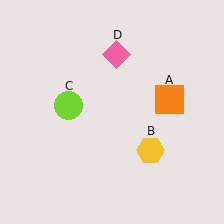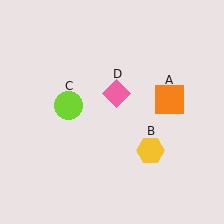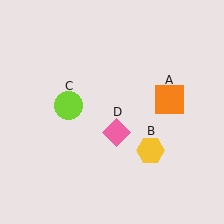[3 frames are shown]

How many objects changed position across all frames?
1 object changed position: pink diamond (object D).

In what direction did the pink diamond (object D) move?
The pink diamond (object D) moved down.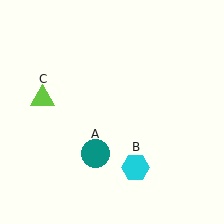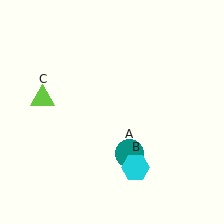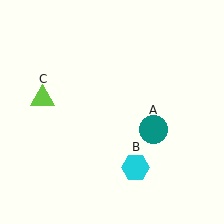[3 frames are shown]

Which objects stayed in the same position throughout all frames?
Cyan hexagon (object B) and lime triangle (object C) remained stationary.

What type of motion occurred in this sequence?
The teal circle (object A) rotated counterclockwise around the center of the scene.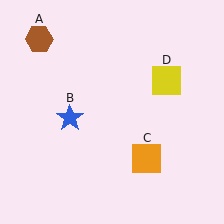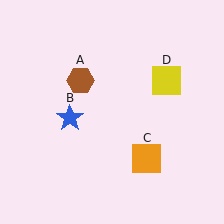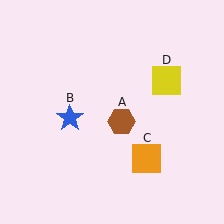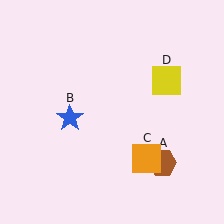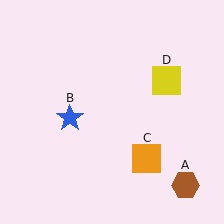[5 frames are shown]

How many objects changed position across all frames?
1 object changed position: brown hexagon (object A).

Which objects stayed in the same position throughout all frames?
Blue star (object B) and orange square (object C) and yellow square (object D) remained stationary.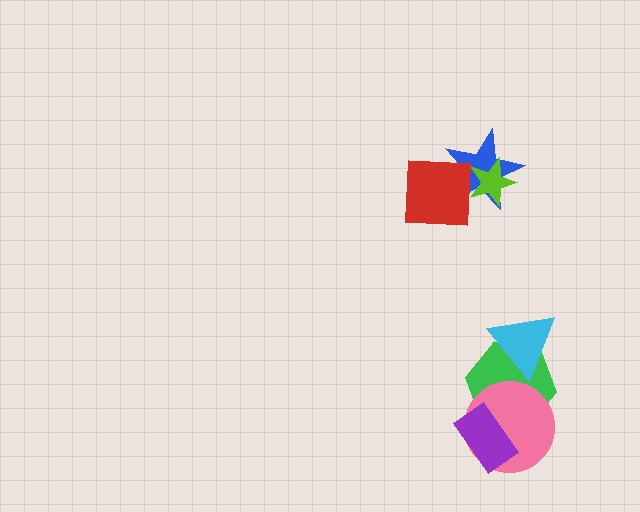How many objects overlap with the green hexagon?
3 objects overlap with the green hexagon.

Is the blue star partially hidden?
Yes, it is partially covered by another shape.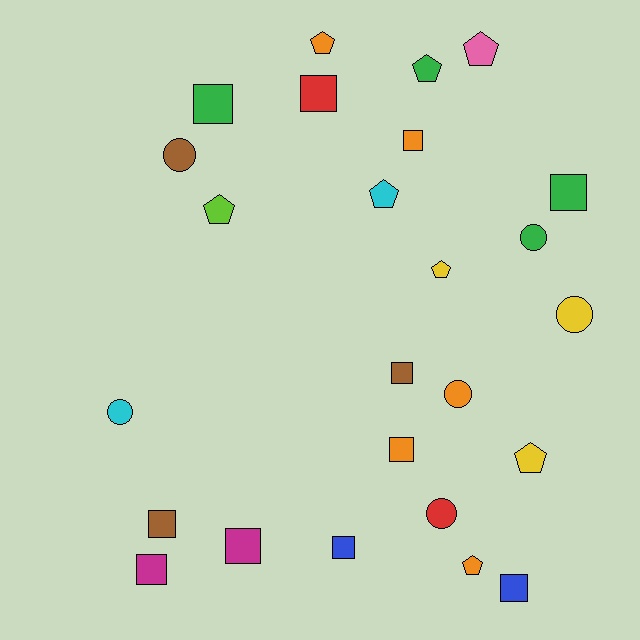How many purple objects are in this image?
There are no purple objects.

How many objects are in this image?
There are 25 objects.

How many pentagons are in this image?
There are 8 pentagons.